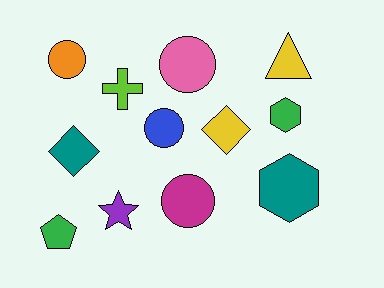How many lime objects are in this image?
There is 1 lime object.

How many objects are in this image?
There are 12 objects.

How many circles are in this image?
There are 4 circles.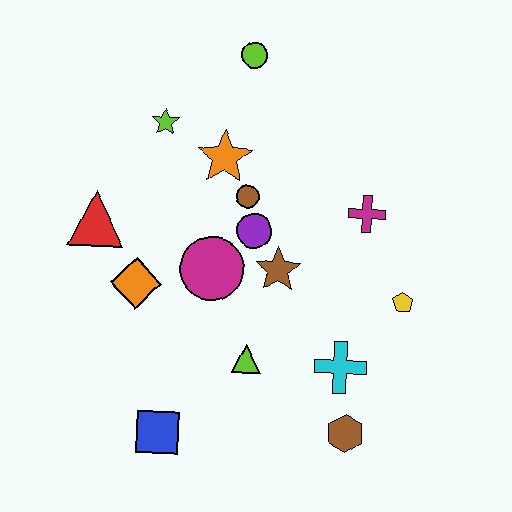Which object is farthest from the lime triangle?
The lime circle is farthest from the lime triangle.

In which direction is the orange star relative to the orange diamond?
The orange star is above the orange diamond.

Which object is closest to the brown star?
The purple circle is closest to the brown star.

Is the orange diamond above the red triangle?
No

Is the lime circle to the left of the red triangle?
No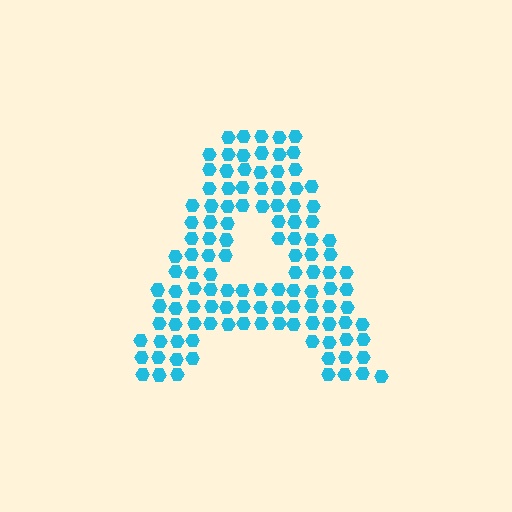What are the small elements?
The small elements are hexagons.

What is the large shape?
The large shape is the letter A.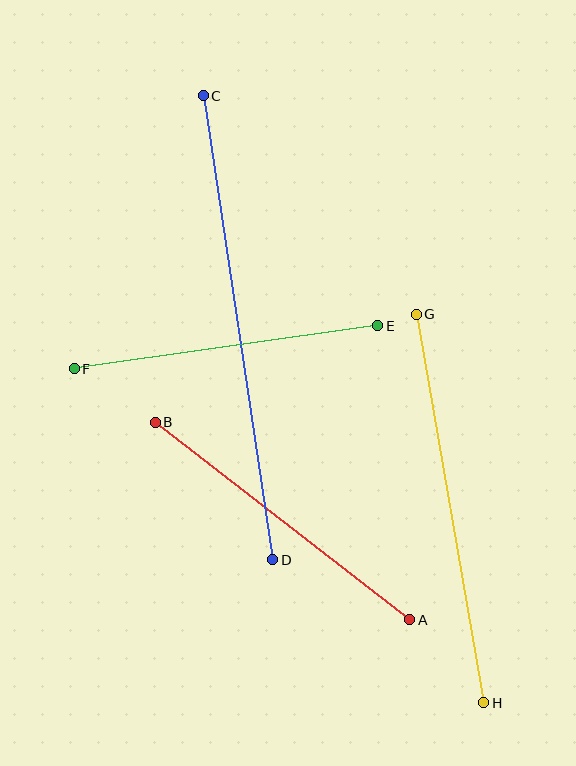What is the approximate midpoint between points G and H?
The midpoint is at approximately (450, 509) pixels.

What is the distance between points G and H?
The distance is approximately 394 pixels.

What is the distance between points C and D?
The distance is approximately 469 pixels.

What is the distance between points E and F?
The distance is approximately 306 pixels.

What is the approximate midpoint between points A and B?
The midpoint is at approximately (283, 521) pixels.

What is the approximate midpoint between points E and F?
The midpoint is at approximately (226, 347) pixels.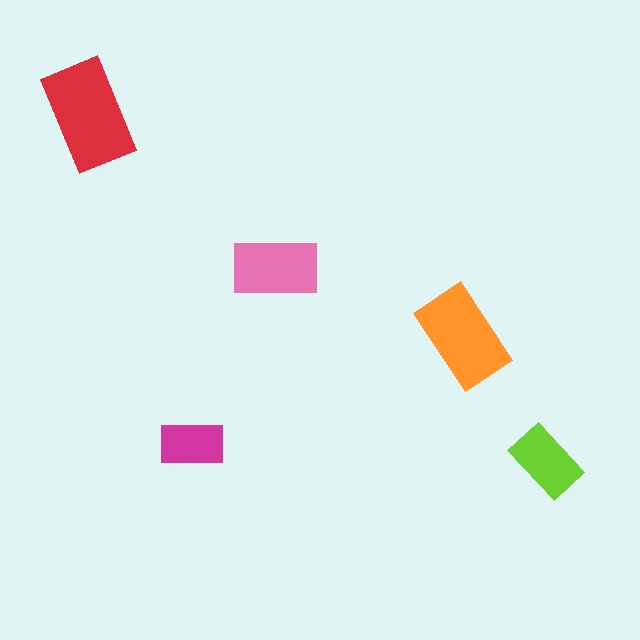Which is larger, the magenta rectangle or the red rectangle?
The red one.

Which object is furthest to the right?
The lime rectangle is rightmost.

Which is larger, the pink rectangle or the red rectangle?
The red one.